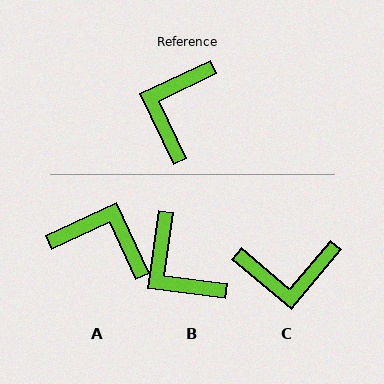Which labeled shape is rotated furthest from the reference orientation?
C, about 114 degrees away.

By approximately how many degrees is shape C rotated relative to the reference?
Approximately 114 degrees counter-clockwise.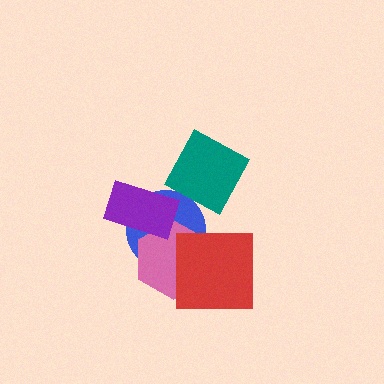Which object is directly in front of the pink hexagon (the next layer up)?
The red square is directly in front of the pink hexagon.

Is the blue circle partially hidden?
Yes, it is partially covered by another shape.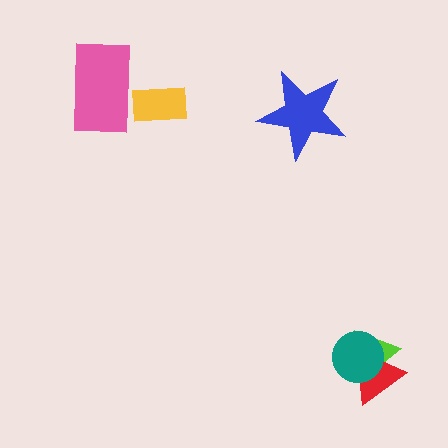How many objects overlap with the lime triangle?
2 objects overlap with the lime triangle.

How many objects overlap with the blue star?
0 objects overlap with the blue star.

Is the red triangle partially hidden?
Yes, it is partially covered by another shape.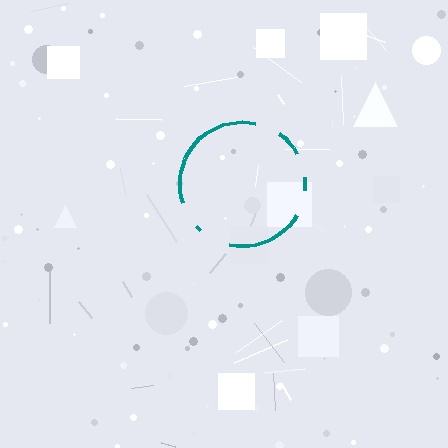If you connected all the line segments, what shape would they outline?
They would outline a circle.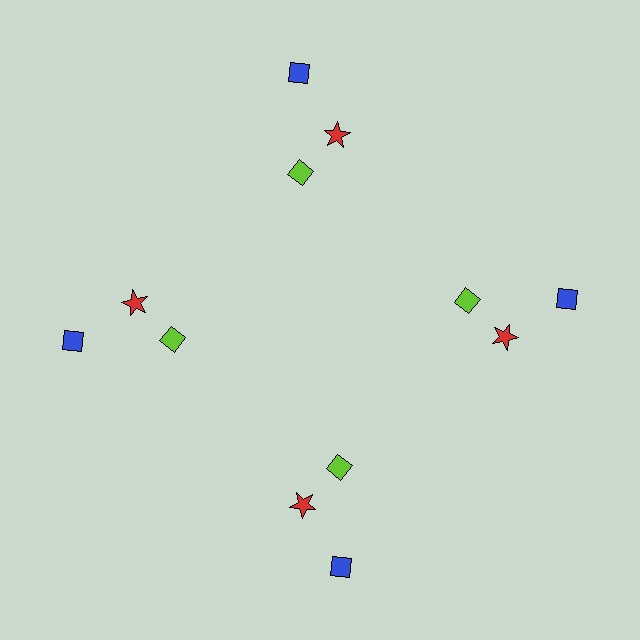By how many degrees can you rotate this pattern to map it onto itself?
The pattern maps onto itself every 90 degrees of rotation.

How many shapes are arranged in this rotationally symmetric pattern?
There are 12 shapes, arranged in 4 groups of 3.